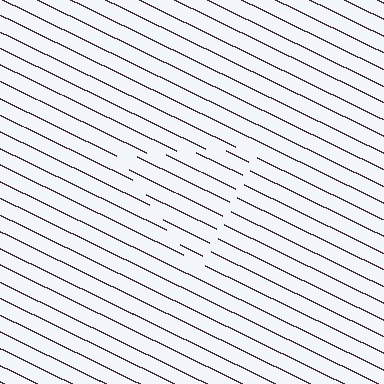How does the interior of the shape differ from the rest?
The interior of the shape contains the same grating, shifted by half a period — the contour is defined by the phase discontinuity where line-ends from the inner and outer gratings abut.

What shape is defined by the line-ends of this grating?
An illusory triangle. The interior of the shape contains the same grating, shifted by half a period — the contour is defined by the phase discontinuity where line-ends from the inner and outer gratings abut.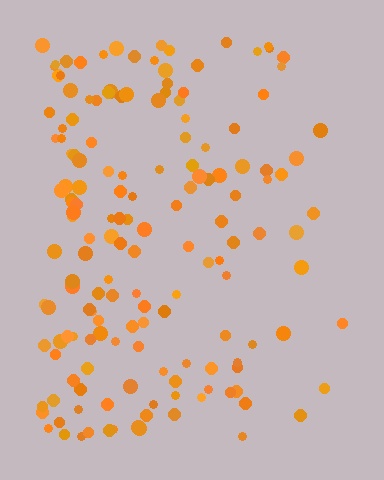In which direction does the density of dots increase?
From right to left, with the left side densest.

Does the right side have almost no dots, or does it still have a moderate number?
Still a moderate number, just noticeably fewer than the left.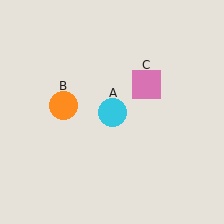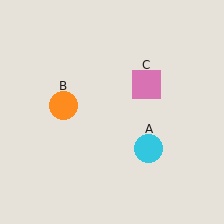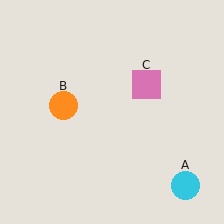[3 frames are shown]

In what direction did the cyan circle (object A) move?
The cyan circle (object A) moved down and to the right.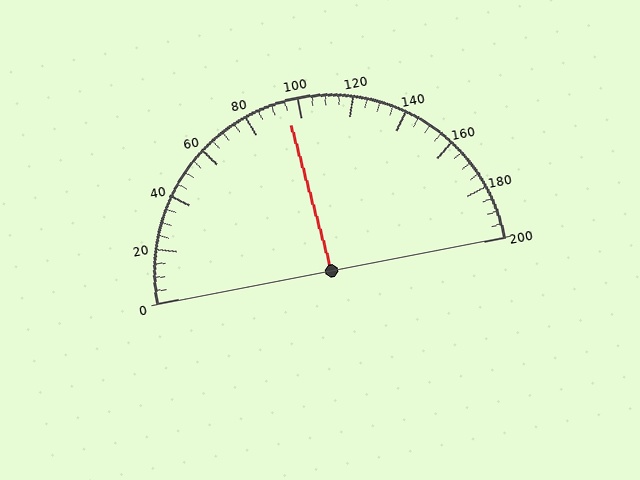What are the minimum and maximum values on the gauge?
The gauge ranges from 0 to 200.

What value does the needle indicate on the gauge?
The needle indicates approximately 95.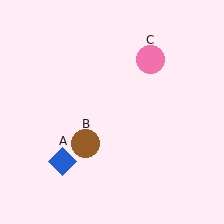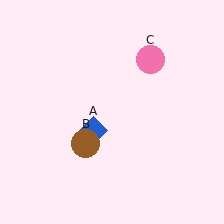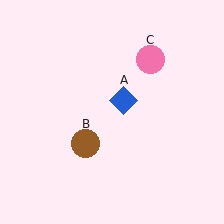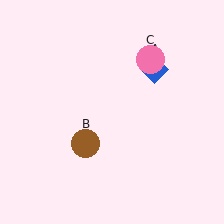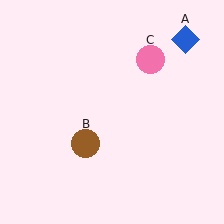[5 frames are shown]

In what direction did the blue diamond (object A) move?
The blue diamond (object A) moved up and to the right.